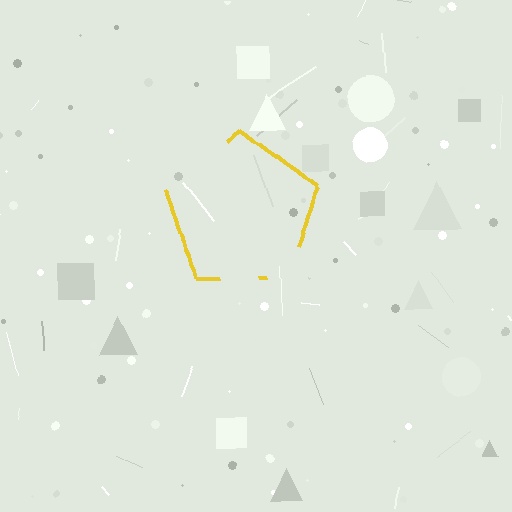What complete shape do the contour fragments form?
The contour fragments form a pentagon.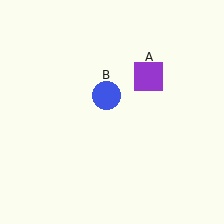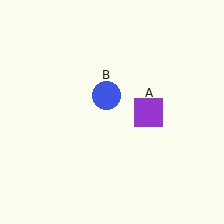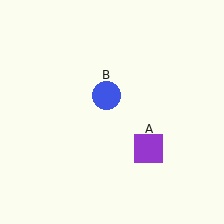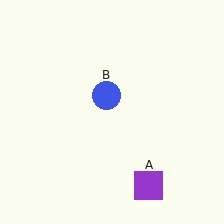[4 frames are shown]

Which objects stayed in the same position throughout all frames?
Blue circle (object B) remained stationary.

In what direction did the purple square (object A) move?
The purple square (object A) moved down.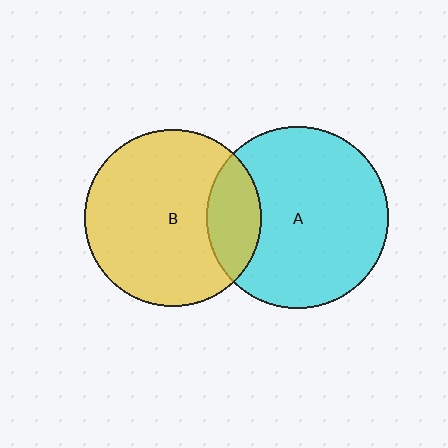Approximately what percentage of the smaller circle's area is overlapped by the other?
Approximately 20%.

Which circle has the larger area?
Circle A (cyan).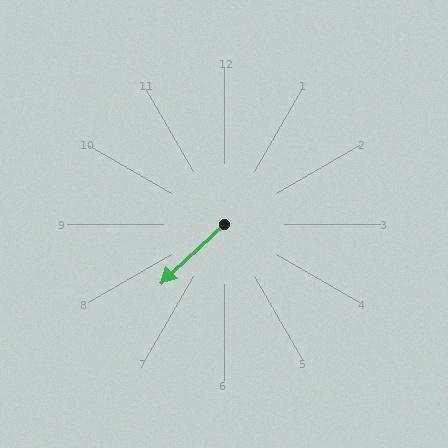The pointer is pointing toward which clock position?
Roughly 8 o'clock.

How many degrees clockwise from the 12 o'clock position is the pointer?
Approximately 227 degrees.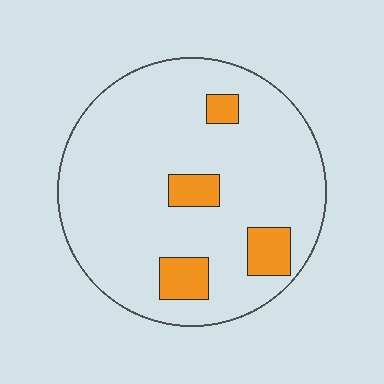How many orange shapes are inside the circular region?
4.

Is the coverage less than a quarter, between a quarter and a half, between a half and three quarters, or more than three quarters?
Less than a quarter.